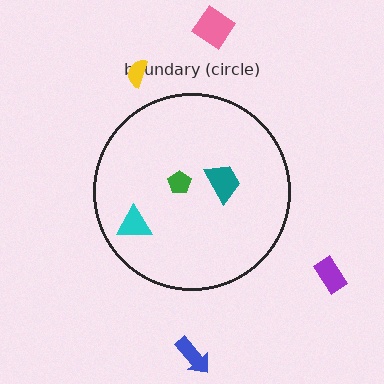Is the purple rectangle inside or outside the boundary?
Outside.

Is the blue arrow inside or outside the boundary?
Outside.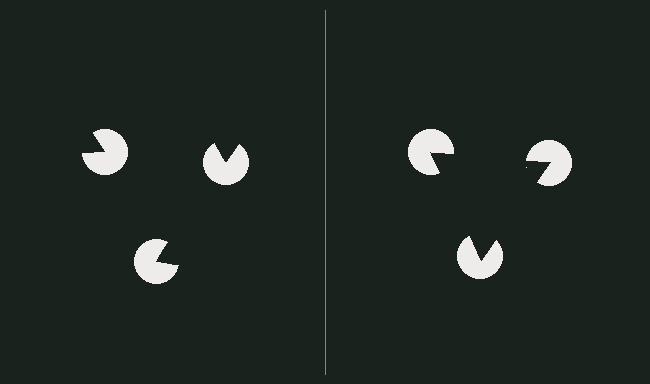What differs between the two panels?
The pac-man discs are positioned identically on both sides; only the wedge orientations differ. On the right they align to a triangle; on the left they are misaligned.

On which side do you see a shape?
An illusory triangle appears on the right side. On the left side the wedge cuts are rotated, so no coherent shape forms.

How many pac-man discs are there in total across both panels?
6 — 3 on each side.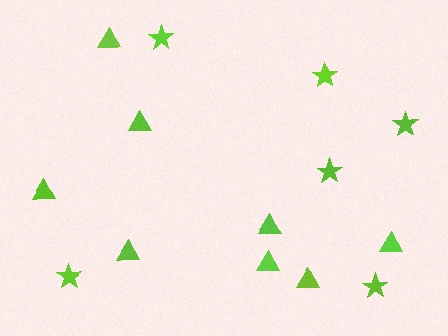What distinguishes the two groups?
There are 2 groups: one group of stars (6) and one group of triangles (8).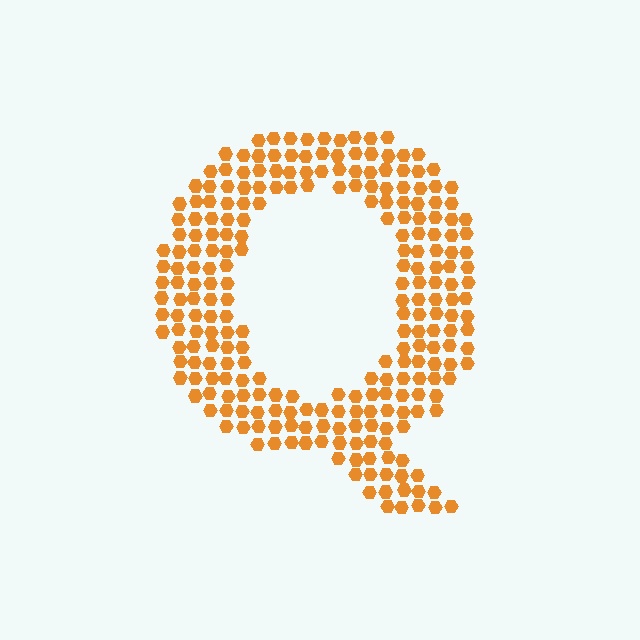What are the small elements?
The small elements are hexagons.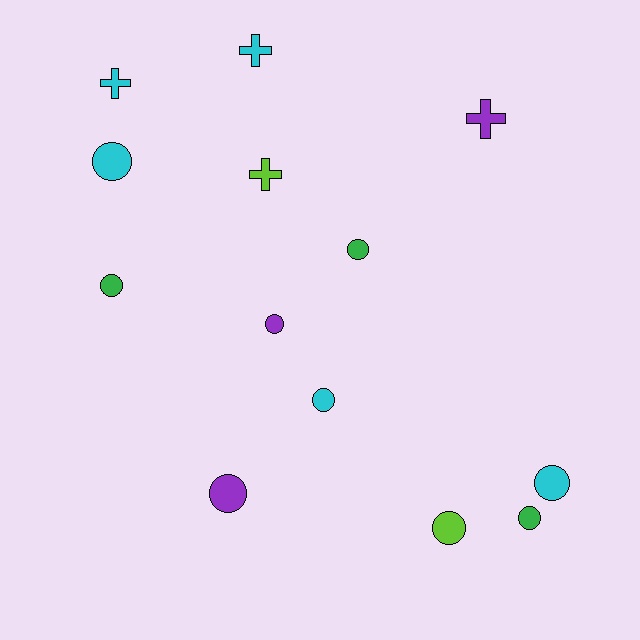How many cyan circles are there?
There are 3 cyan circles.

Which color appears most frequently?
Cyan, with 5 objects.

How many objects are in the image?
There are 13 objects.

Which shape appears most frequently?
Circle, with 9 objects.